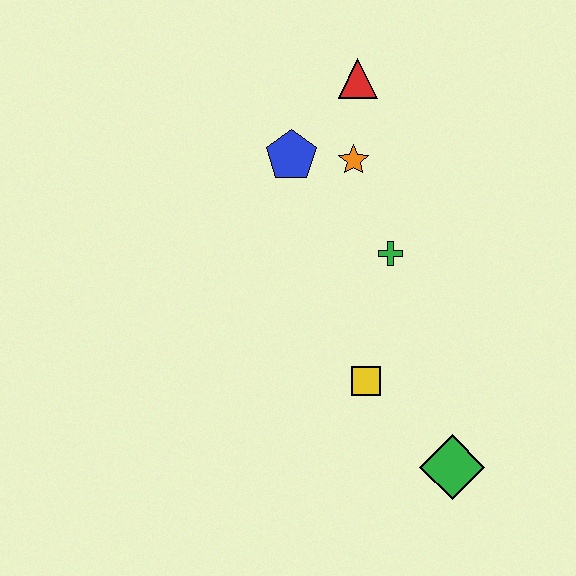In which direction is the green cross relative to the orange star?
The green cross is below the orange star.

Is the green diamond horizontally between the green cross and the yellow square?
No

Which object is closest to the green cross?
The orange star is closest to the green cross.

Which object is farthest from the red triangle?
The green diamond is farthest from the red triangle.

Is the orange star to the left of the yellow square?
Yes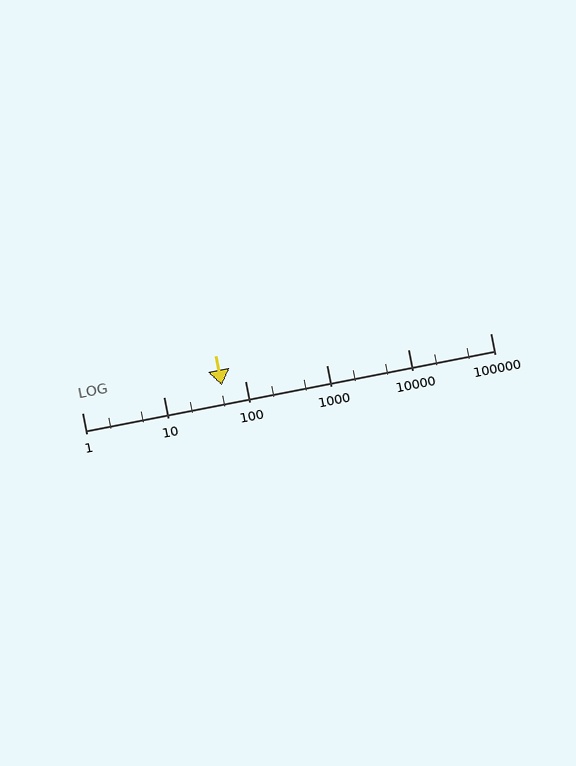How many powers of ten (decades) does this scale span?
The scale spans 5 decades, from 1 to 100000.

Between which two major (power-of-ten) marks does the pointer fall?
The pointer is between 10 and 100.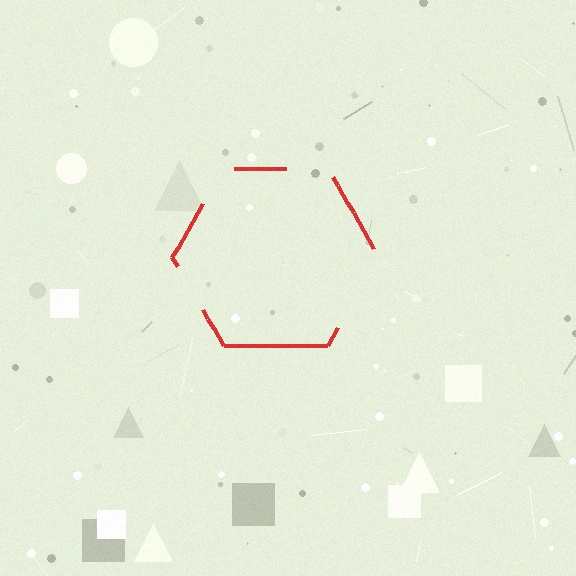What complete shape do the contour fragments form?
The contour fragments form a hexagon.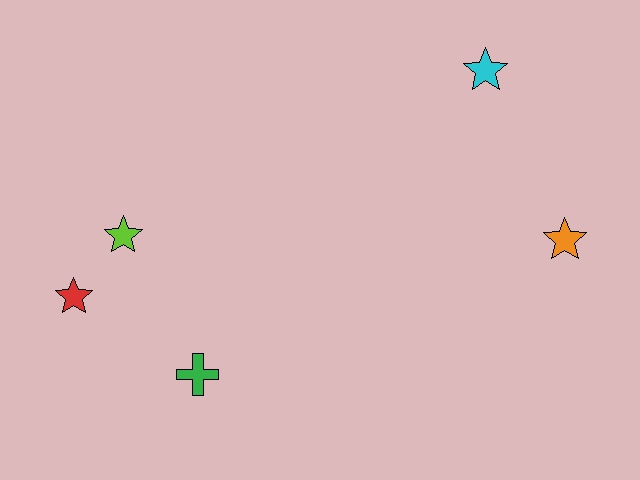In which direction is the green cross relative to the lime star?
The green cross is below the lime star.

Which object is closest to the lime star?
The red star is closest to the lime star.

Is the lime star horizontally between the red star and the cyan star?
Yes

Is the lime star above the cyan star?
No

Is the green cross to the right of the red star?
Yes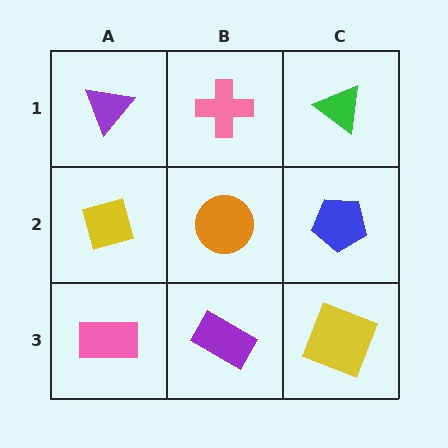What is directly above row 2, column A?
A purple triangle.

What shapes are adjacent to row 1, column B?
An orange circle (row 2, column B), a purple triangle (row 1, column A), a green triangle (row 1, column C).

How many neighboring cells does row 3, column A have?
2.